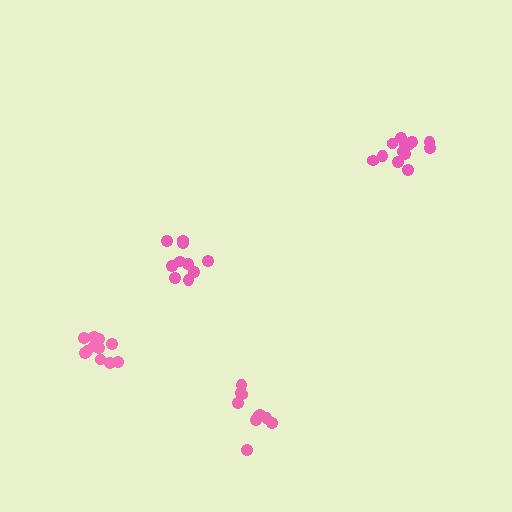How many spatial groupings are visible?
There are 4 spatial groupings.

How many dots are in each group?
Group 1: 10 dots, Group 2: 10 dots, Group 3: 14 dots, Group 4: 11 dots (45 total).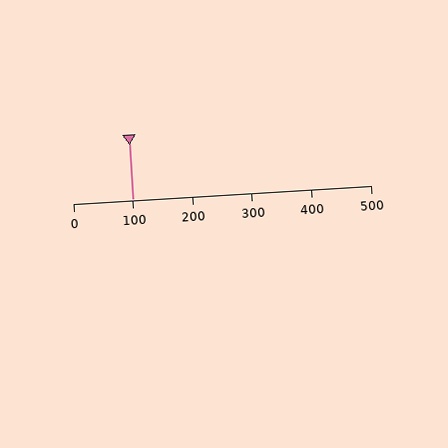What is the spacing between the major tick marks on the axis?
The major ticks are spaced 100 apart.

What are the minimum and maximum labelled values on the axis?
The axis runs from 0 to 500.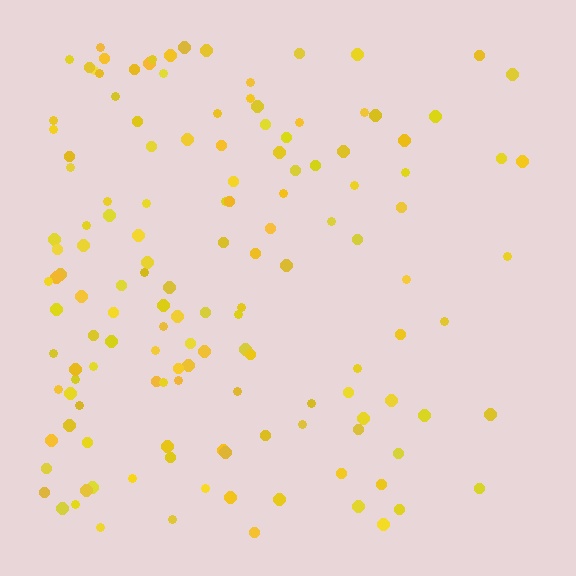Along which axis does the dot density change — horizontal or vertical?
Horizontal.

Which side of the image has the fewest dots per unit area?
The right.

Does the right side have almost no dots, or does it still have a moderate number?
Still a moderate number, just noticeably fewer than the left.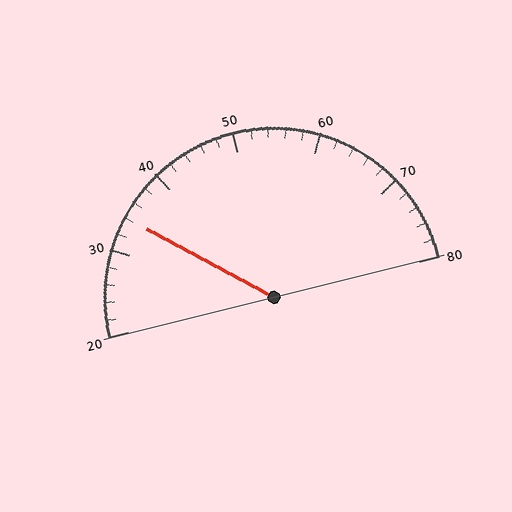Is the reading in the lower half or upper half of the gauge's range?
The reading is in the lower half of the range (20 to 80).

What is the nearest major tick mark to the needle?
The nearest major tick mark is 30.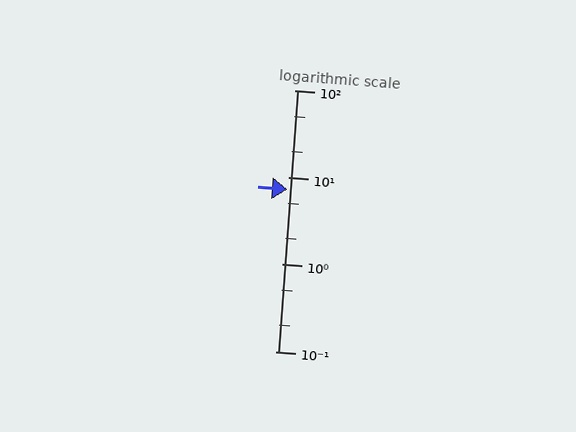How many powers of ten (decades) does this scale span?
The scale spans 3 decades, from 0.1 to 100.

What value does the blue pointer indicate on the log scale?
The pointer indicates approximately 7.3.